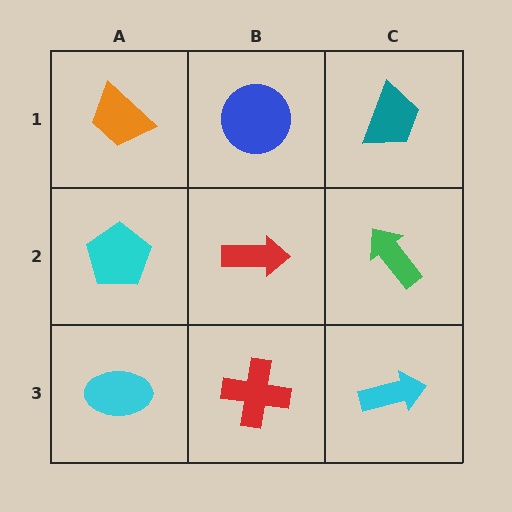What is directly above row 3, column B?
A red arrow.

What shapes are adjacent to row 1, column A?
A cyan pentagon (row 2, column A), a blue circle (row 1, column B).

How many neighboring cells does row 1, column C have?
2.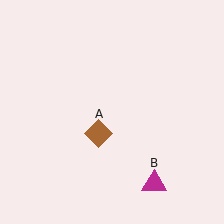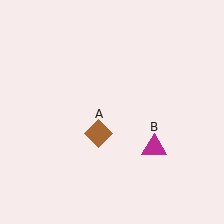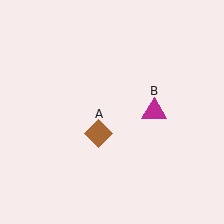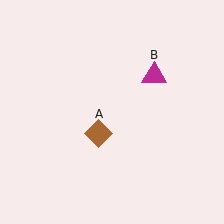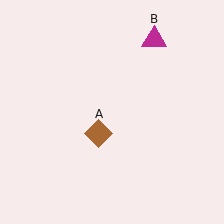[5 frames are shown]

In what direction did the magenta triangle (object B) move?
The magenta triangle (object B) moved up.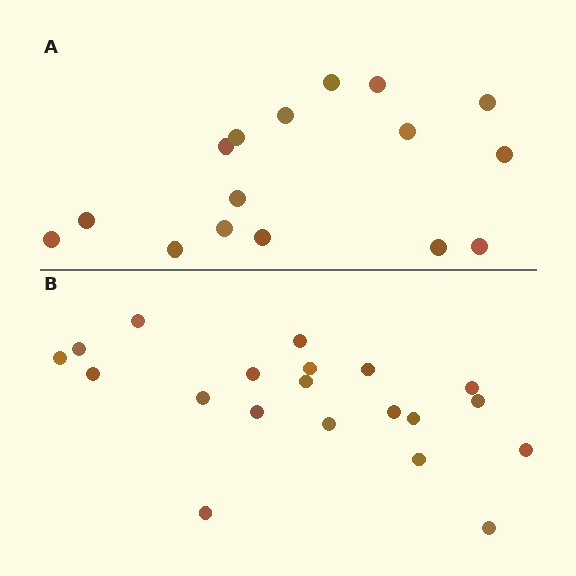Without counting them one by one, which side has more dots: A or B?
Region B (the bottom region) has more dots.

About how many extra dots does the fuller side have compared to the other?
Region B has about 4 more dots than region A.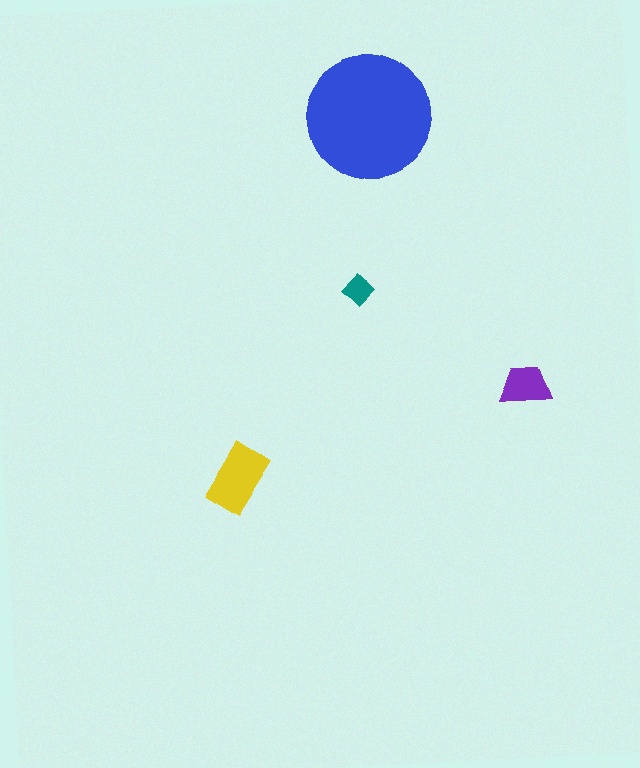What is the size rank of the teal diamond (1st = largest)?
4th.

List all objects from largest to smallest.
The blue circle, the yellow rectangle, the purple trapezoid, the teal diamond.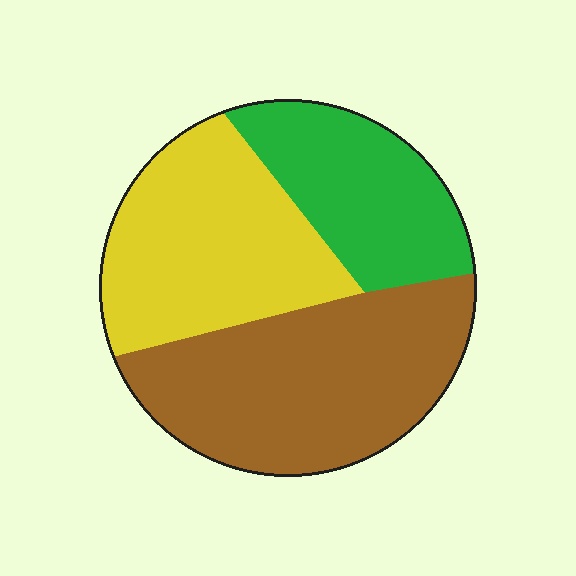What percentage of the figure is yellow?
Yellow takes up between a quarter and a half of the figure.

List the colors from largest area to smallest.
From largest to smallest: brown, yellow, green.